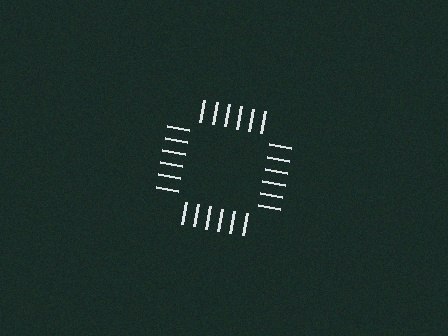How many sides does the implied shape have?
4 sides — the line-ends trace a square.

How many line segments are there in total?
24 — 6 along each of the 4 edges.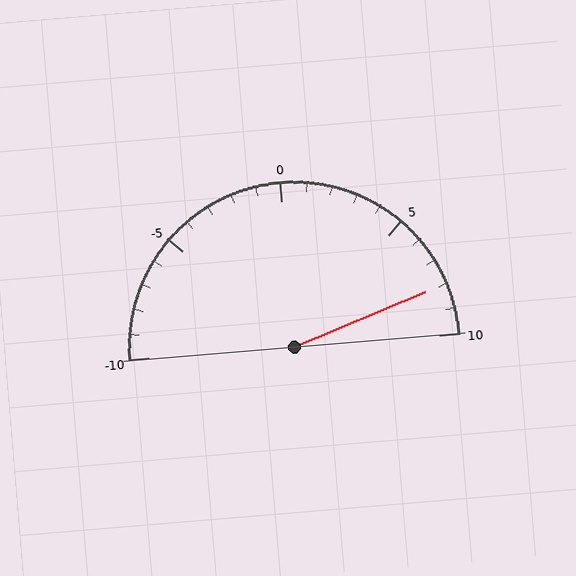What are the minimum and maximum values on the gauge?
The gauge ranges from -10 to 10.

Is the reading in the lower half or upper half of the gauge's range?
The reading is in the upper half of the range (-10 to 10).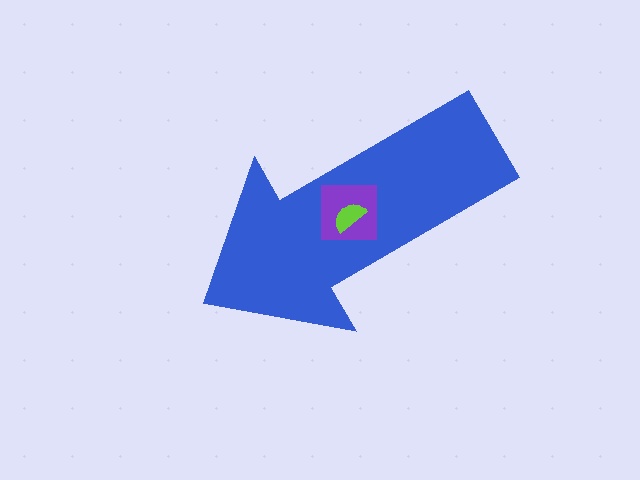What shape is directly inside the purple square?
The lime semicircle.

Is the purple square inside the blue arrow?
Yes.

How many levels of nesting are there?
3.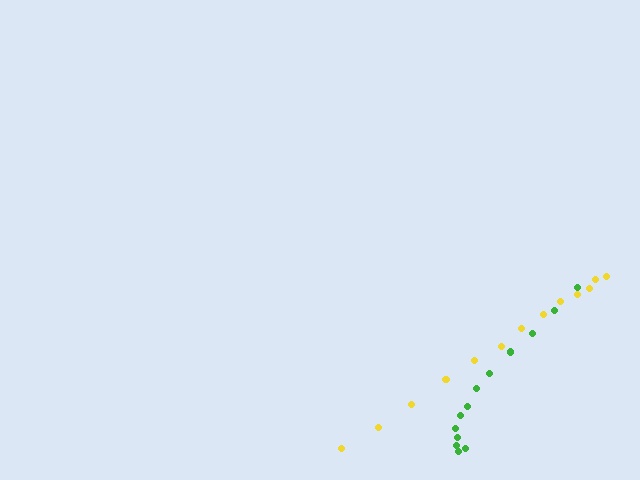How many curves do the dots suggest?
There are 2 distinct paths.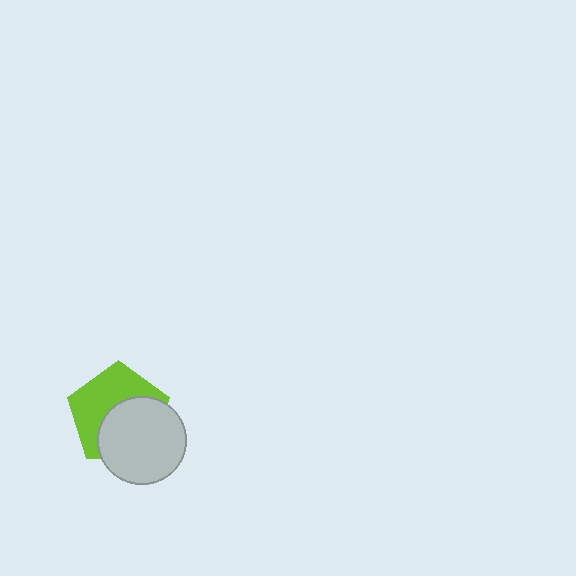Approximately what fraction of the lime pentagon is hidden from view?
Roughly 49% of the lime pentagon is hidden behind the light gray circle.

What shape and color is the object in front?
The object in front is a light gray circle.